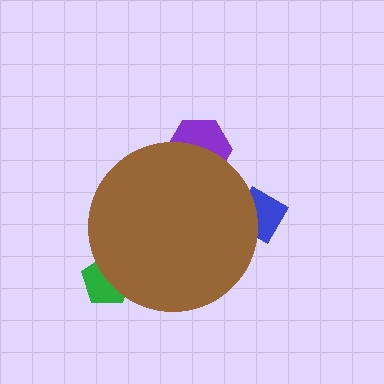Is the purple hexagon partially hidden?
Yes, the purple hexagon is partially hidden behind the brown circle.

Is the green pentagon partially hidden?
Yes, the green pentagon is partially hidden behind the brown circle.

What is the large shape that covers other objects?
A brown circle.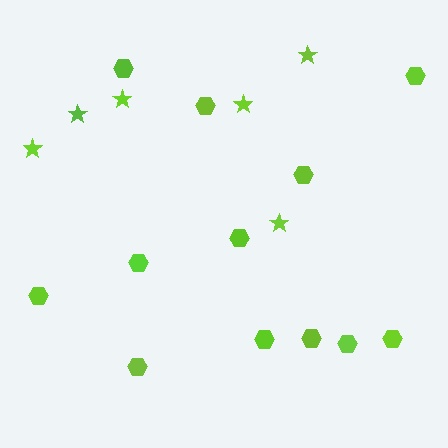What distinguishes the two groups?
There are 2 groups: one group of hexagons (12) and one group of stars (6).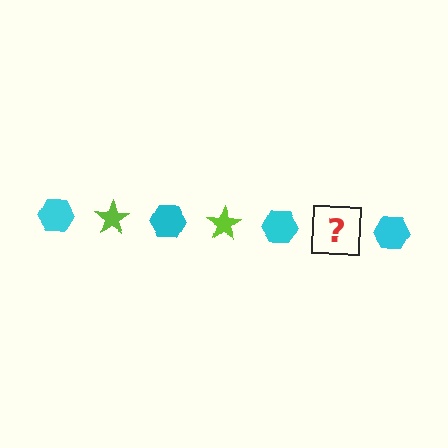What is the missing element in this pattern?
The missing element is a lime star.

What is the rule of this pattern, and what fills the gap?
The rule is that the pattern alternates between cyan hexagon and lime star. The gap should be filled with a lime star.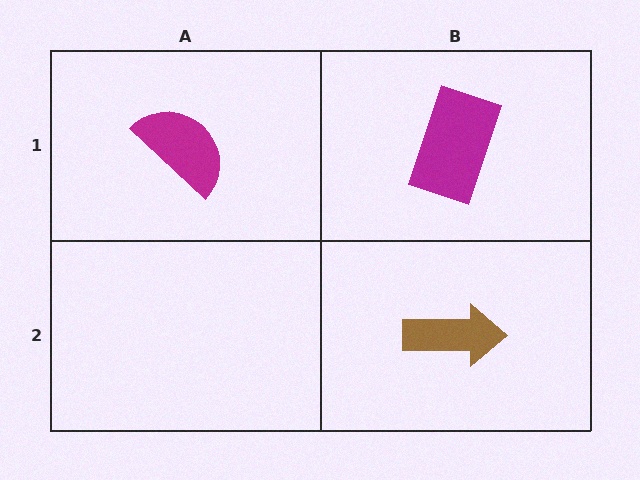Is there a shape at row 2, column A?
No, that cell is empty.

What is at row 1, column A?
A magenta semicircle.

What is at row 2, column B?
A brown arrow.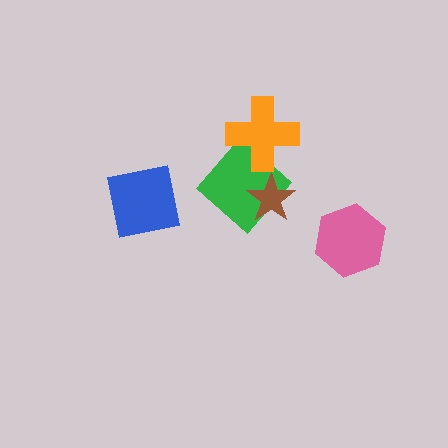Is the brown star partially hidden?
No, no other shape covers it.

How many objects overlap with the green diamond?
2 objects overlap with the green diamond.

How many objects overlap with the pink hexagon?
0 objects overlap with the pink hexagon.